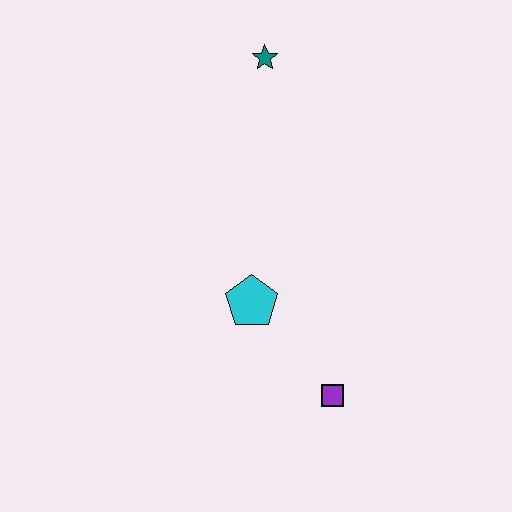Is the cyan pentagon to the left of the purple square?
Yes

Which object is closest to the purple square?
The cyan pentagon is closest to the purple square.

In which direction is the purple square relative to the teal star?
The purple square is below the teal star.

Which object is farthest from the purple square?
The teal star is farthest from the purple square.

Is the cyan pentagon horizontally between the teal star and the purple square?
No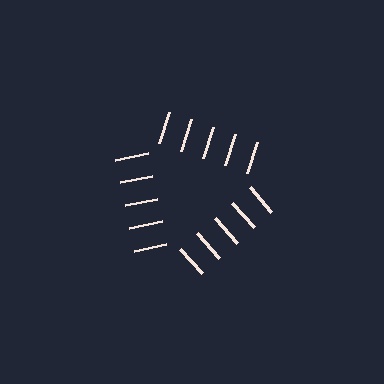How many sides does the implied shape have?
3 sides — the line-ends trace a triangle.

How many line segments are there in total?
15 — 5 along each of the 3 edges.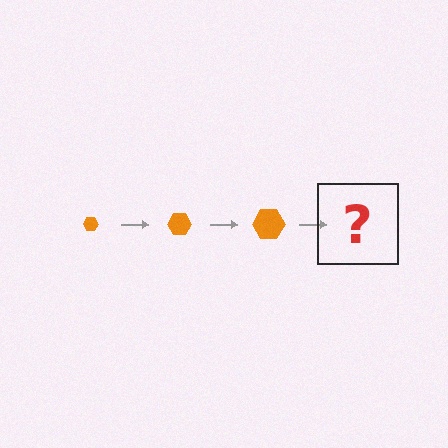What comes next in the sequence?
The next element should be an orange hexagon, larger than the previous one.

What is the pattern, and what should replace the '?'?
The pattern is that the hexagon gets progressively larger each step. The '?' should be an orange hexagon, larger than the previous one.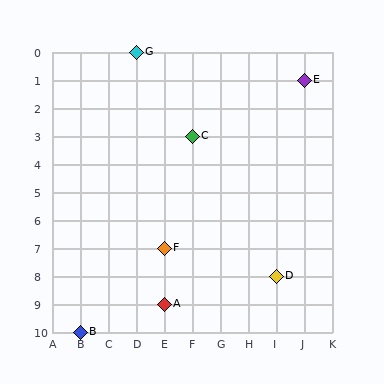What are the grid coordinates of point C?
Point C is at grid coordinates (F, 3).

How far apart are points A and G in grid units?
Points A and G are 1 column and 9 rows apart (about 9.1 grid units diagonally).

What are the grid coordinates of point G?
Point G is at grid coordinates (D, 0).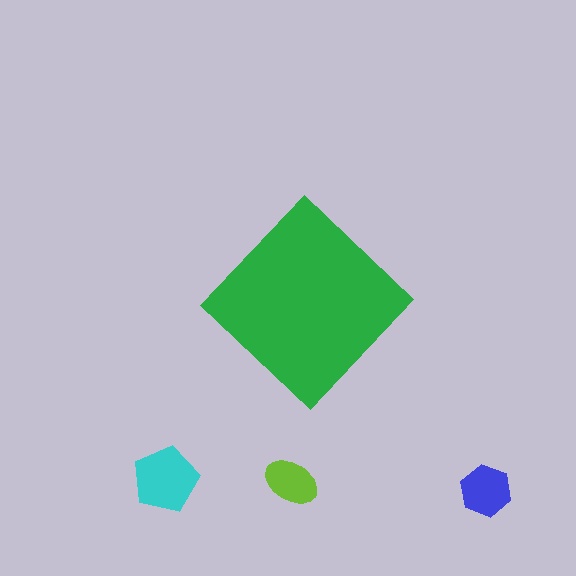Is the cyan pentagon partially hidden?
No, the cyan pentagon is fully visible.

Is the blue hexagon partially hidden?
No, the blue hexagon is fully visible.